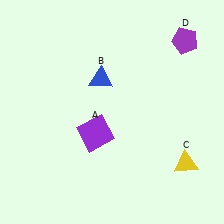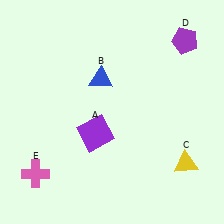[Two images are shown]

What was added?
A pink cross (E) was added in Image 2.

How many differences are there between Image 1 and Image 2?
There is 1 difference between the two images.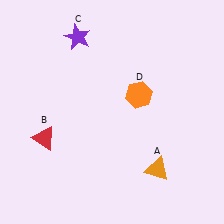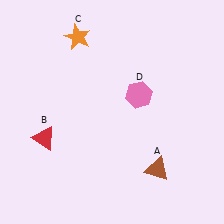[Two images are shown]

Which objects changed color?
A changed from orange to brown. C changed from purple to orange. D changed from orange to pink.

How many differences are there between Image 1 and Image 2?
There are 3 differences between the two images.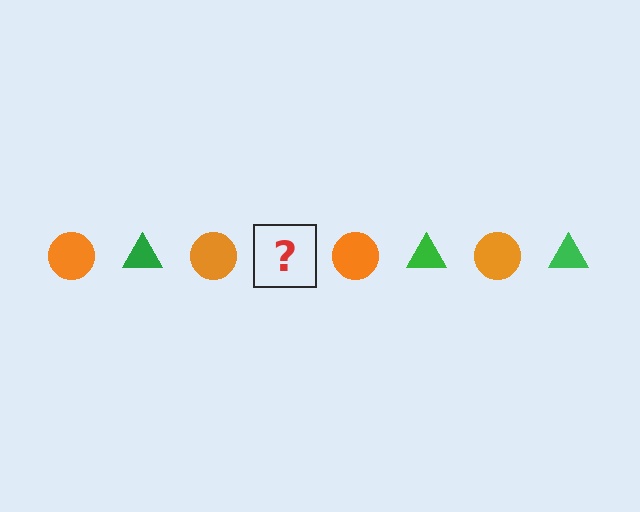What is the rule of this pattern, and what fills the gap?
The rule is that the pattern alternates between orange circle and green triangle. The gap should be filled with a green triangle.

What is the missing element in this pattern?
The missing element is a green triangle.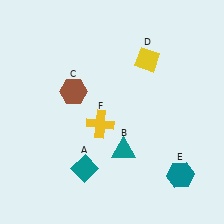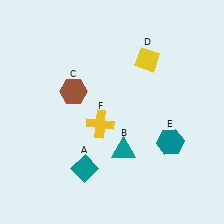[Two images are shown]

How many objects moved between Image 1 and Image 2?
1 object moved between the two images.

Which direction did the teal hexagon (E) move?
The teal hexagon (E) moved up.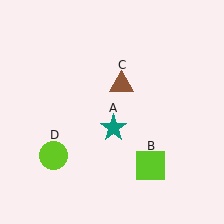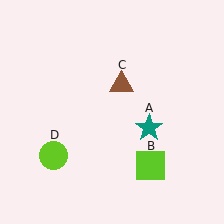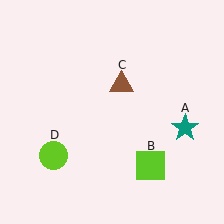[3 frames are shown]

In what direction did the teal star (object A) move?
The teal star (object A) moved right.